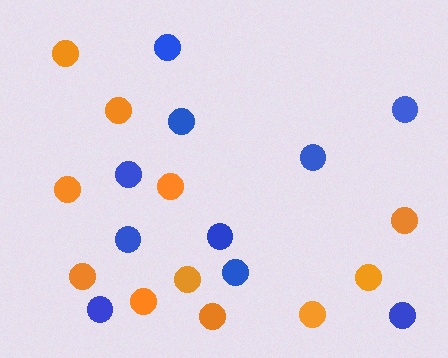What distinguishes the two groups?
There are 2 groups: one group of blue circles (10) and one group of orange circles (11).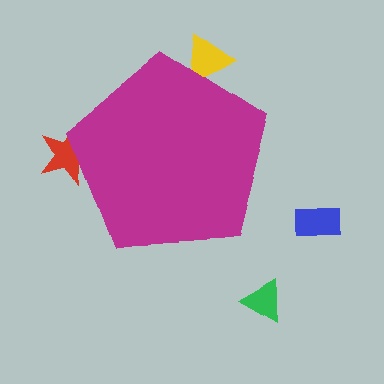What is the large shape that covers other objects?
A magenta pentagon.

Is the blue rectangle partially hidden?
No, the blue rectangle is fully visible.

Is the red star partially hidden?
Yes, the red star is partially hidden behind the magenta pentagon.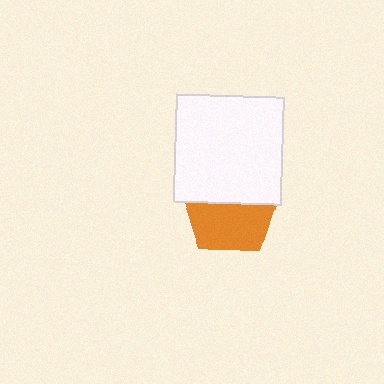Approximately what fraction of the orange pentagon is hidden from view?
Roughly 47% of the orange pentagon is hidden behind the white square.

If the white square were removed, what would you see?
You would see the complete orange pentagon.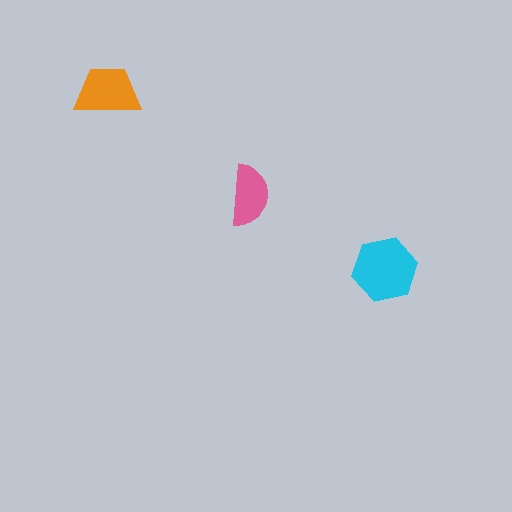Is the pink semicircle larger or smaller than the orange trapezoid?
Smaller.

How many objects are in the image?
There are 3 objects in the image.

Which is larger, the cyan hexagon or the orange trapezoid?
The cyan hexagon.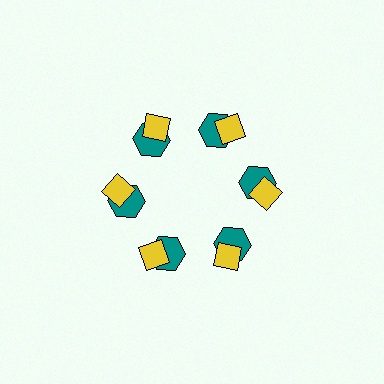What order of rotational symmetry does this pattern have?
This pattern has 6-fold rotational symmetry.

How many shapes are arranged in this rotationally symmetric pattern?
There are 12 shapes, arranged in 6 groups of 2.